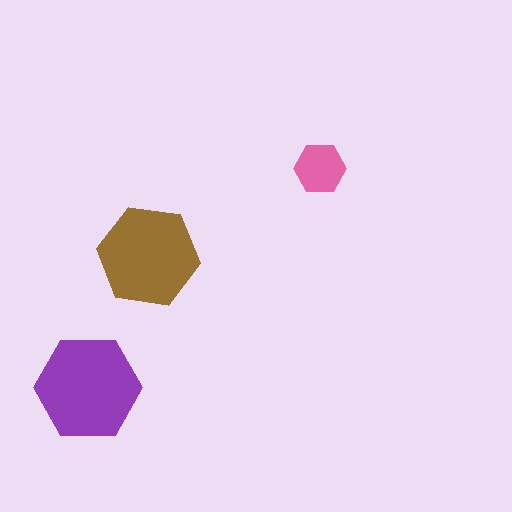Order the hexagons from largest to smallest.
the purple one, the brown one, the pink one.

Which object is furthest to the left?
The purple hexagon is leftmost.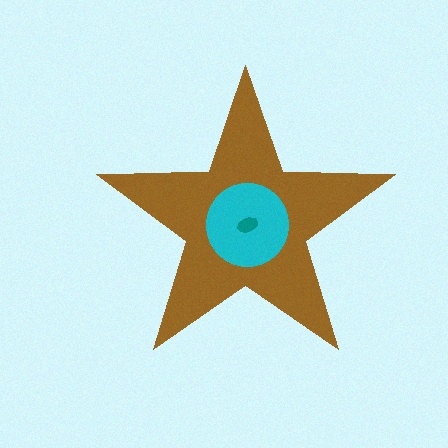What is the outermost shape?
The brown star.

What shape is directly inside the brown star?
The cyan circle.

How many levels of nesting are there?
3.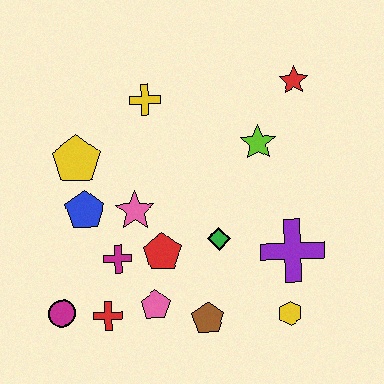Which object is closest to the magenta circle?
The red cross is closest to the magenta circle.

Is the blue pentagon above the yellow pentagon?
No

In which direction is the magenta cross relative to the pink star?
The magenta cross is below the pink star.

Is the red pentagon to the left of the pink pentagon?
No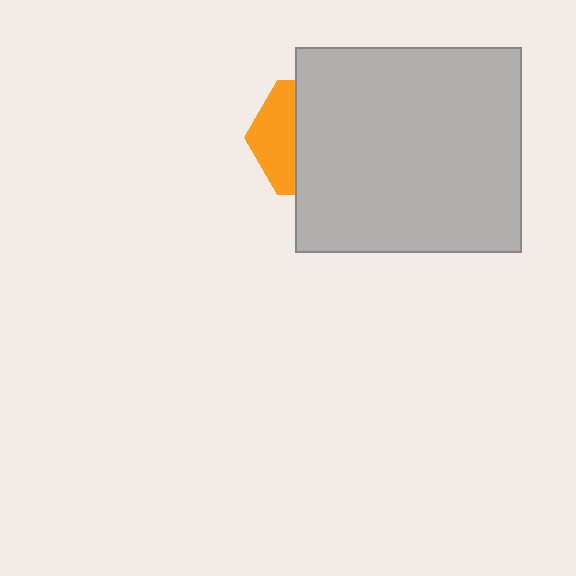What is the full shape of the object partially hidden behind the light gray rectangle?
The partially hidden object is an orange hexagon.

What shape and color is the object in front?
The object in front is a light gray rectangle.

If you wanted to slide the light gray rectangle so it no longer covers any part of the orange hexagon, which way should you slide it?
Slide it right — that is the most direct way to separate the two shapes.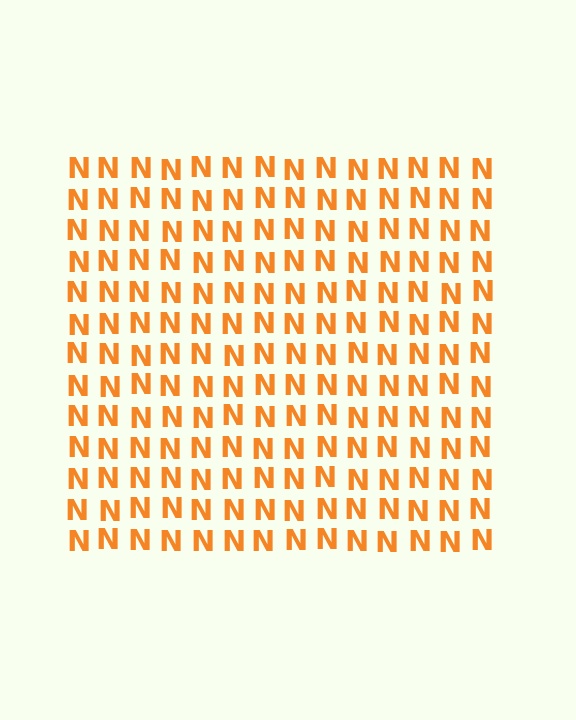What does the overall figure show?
The overall figure shows a square.